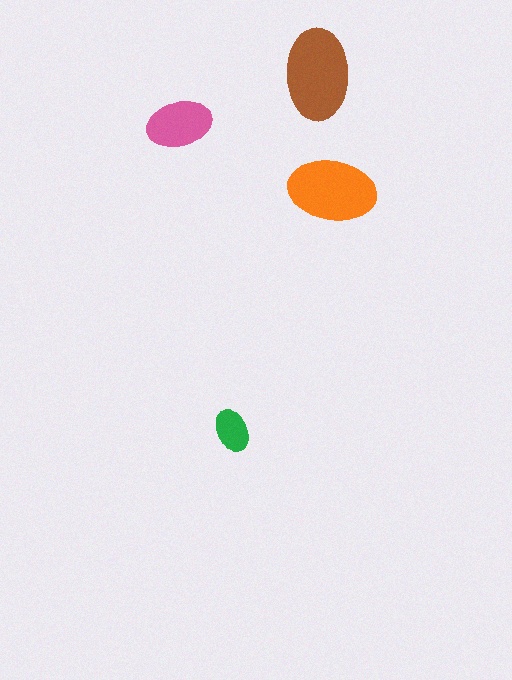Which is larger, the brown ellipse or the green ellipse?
The brown one.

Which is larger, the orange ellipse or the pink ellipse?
The orange one.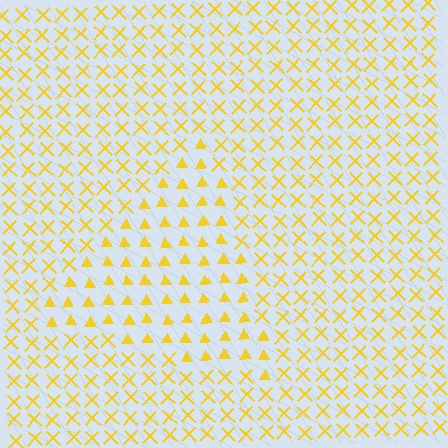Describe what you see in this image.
The image is filled with small yellow elements arranged in a uniform grid. A triangle-shaped region contains triangles, while the surrounding area contains X marks. The boundary is defined purely by the change in element shape.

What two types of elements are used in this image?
The image uses triangles inside the triangle region and X marks outside it.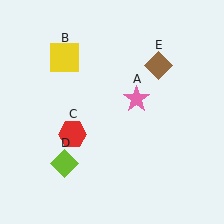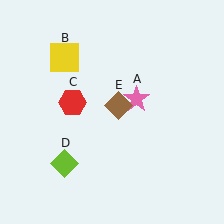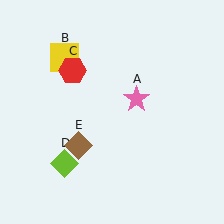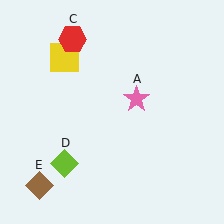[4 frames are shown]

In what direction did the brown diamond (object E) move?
The brown diamond (object E) moved down and to the left.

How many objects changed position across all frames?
2 objects changed position: red hexagon (object C), brown diamond (object E).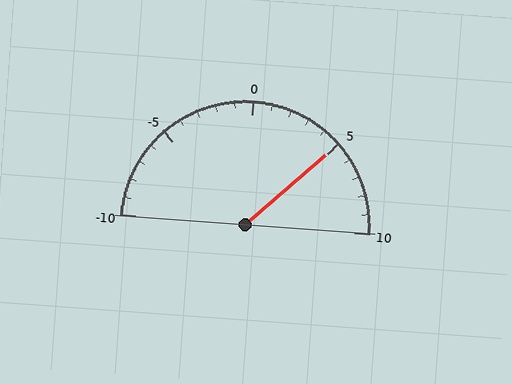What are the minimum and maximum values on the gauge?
The gauge ranges from -10 to 10.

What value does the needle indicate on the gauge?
The needle indicates approximately 5.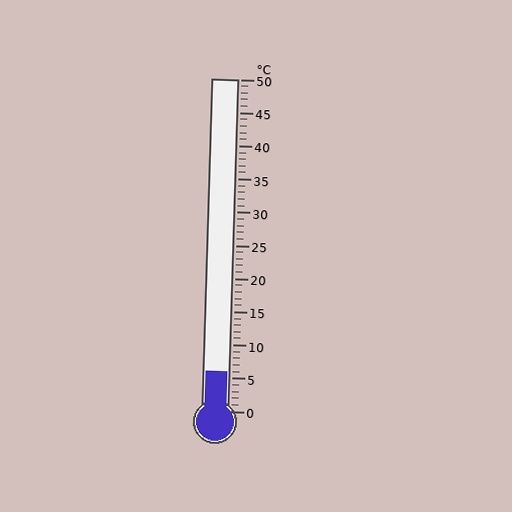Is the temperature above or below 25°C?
The temperature is below 25°C.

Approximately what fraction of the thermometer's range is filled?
The thermometer is filled to approximately 10% of its range.